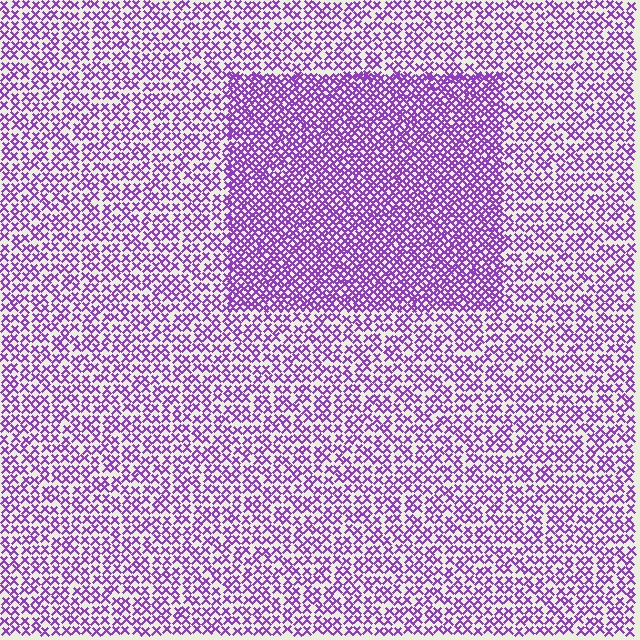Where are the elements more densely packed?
The elements are more densely packed inside the rectangle boundary.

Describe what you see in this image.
The image contains small purple elements arranged at two different densities. A rectangle-shaped region is visible where the elements are more densely packed than the surrounding area.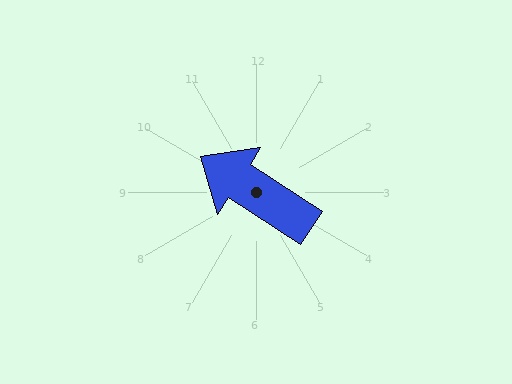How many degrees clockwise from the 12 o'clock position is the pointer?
Approximately 303 degrees.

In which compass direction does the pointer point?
Northwest.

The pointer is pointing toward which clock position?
Roughly 10 o'clock.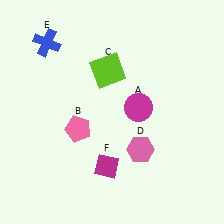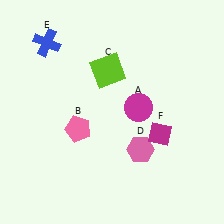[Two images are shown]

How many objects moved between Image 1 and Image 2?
1 object moved between the two images.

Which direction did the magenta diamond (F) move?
The magenta diamond (F) moved right.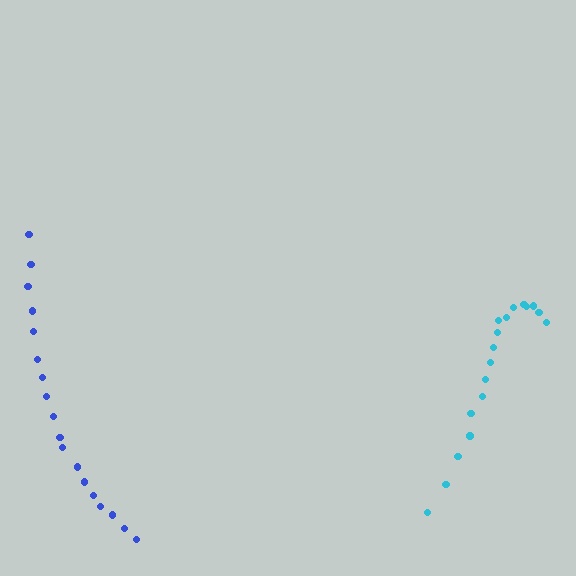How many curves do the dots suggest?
There are 2 distinct paths.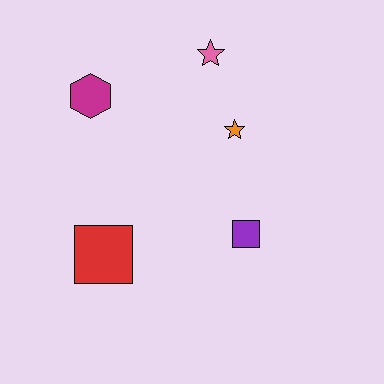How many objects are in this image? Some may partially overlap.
There are 5 objects.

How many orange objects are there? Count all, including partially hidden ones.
There is 1 orange object.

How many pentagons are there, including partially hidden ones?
There are no pentagons.